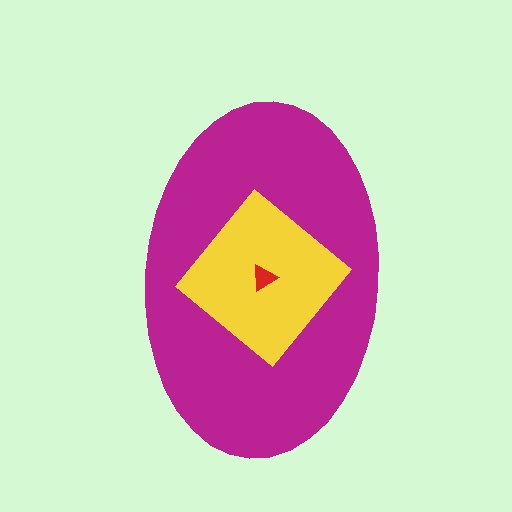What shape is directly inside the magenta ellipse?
The yellow diamond.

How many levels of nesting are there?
3.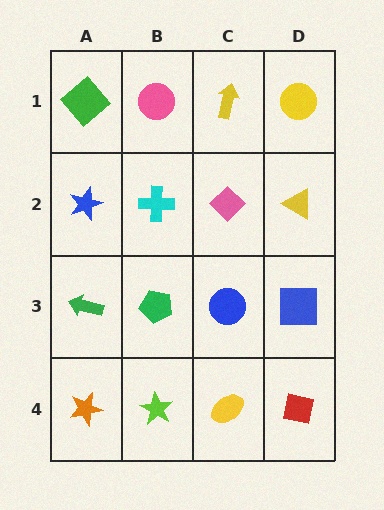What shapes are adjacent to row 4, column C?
A blue circle (row 3, column C), a lime star (row 4, column B), a red square (row 4, column D).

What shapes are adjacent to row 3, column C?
A pink diamond (row 2, column C), a yellow ellipse (row 4, column C), a green pentagon (row 3, column B), a blue square (row 3, column D).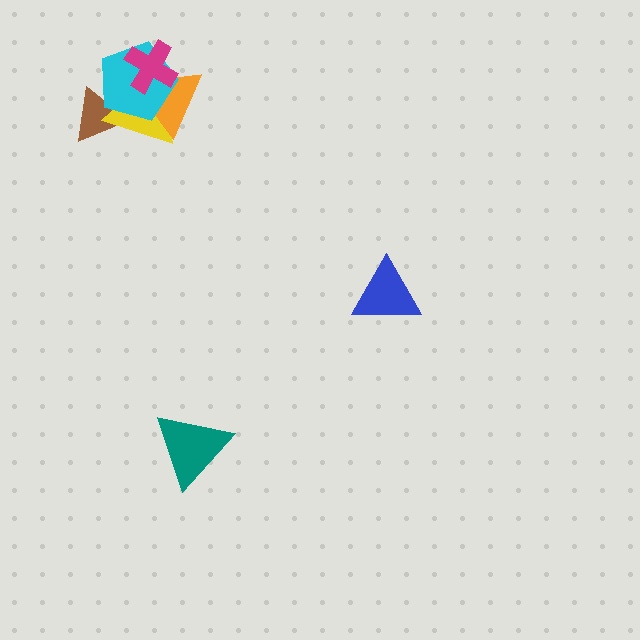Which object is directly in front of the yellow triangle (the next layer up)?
The orange triangle is directly in front of the yellow triangle.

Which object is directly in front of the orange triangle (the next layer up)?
The cyan pentagon is directly in front of the orange triangle.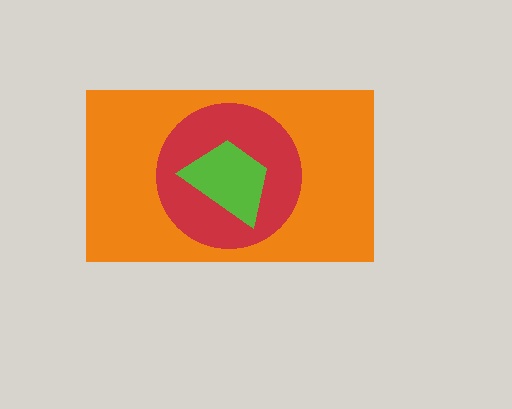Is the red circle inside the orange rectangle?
Yes.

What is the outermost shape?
The orange rectangle.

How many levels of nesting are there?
3.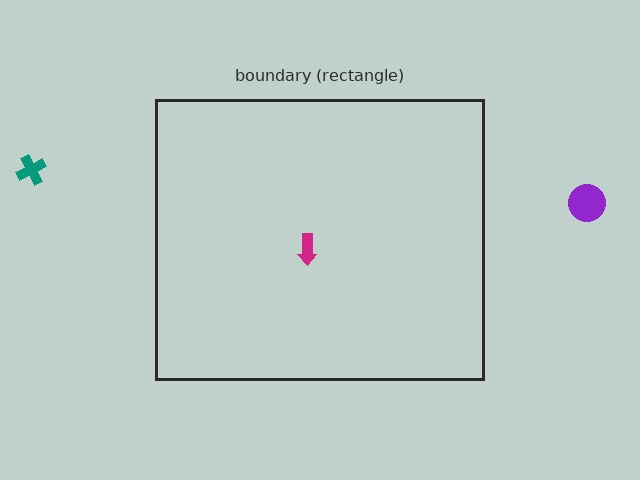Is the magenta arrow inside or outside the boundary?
Inside.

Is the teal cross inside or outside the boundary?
Outside.